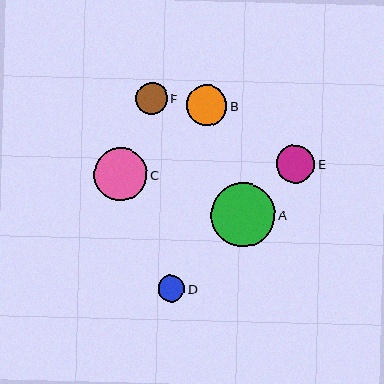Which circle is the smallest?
Circle D is the smallest with a size of approximately 27 pixels.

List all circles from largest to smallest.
From largest to smallest: A, C, B, E, F, D.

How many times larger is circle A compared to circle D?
Circle A is approximately 2.4 times the size of circle D.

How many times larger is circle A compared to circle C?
Circle A is approximately 1.2 times the size of circle C.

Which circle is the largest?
Circle A is the largest with a size of approximately 64 pixels.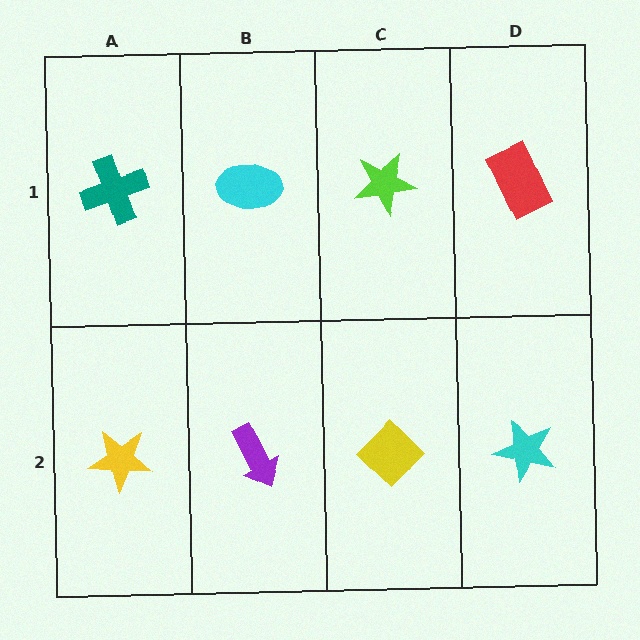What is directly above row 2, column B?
A cyan ellipse.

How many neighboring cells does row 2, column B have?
3.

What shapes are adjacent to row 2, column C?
A lime star (row 1, column C), a purple arrow (row 2, column B), a cyan star (row 2, column D).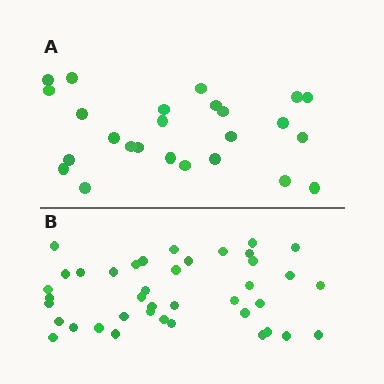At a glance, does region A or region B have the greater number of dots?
Region B (the bottom region) has more dots.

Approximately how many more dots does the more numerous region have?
Region B has approximately 15 more dots than region A.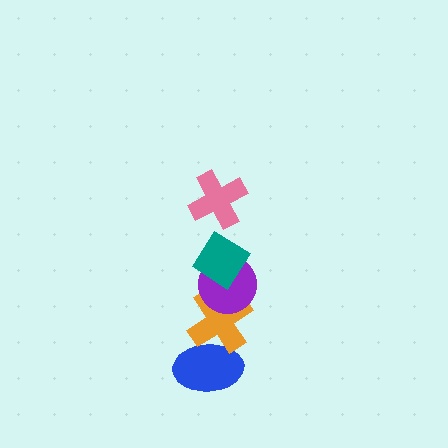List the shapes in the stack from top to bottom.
From top to bottom: the pink cross, the teal diamond, the purple circle, the orange cross, the blue ellipse.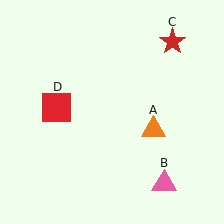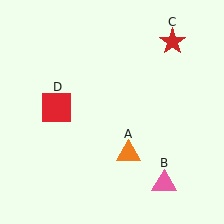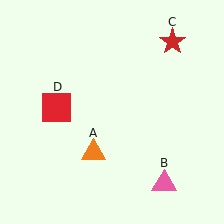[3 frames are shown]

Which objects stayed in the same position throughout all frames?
Pink triangle (object B) and red star (object C) and red square (object D) remained stationary.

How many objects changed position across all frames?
1 object changed position: orange triangle (object A).